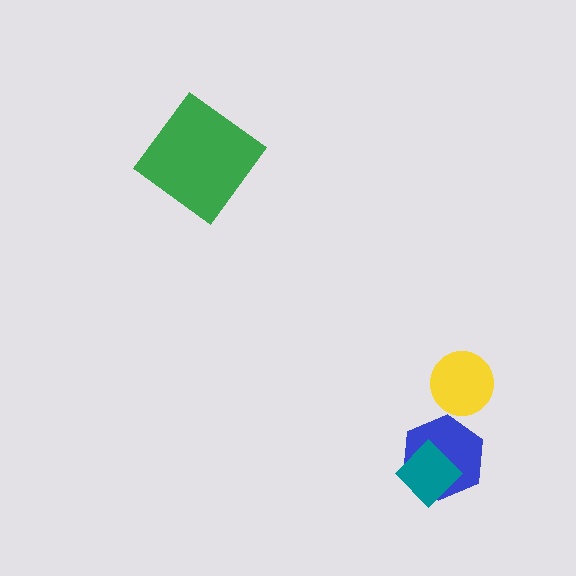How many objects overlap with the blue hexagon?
1 object overlaps with the blue hexagon.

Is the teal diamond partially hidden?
No, no other shape covers it.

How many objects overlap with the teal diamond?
1 object overlaps with the teal diamond.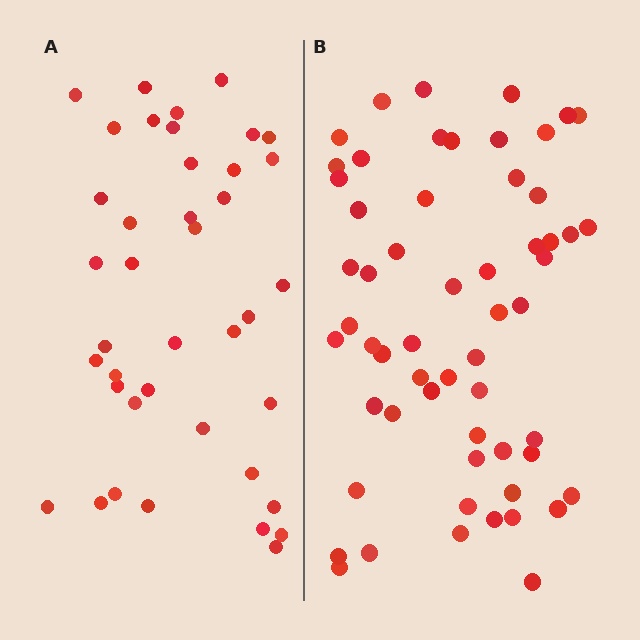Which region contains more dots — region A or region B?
Region B (the right region) has more dots.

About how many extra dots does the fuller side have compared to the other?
Region B has approximately 20 more dots than region A.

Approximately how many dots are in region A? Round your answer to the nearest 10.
About 40 dots.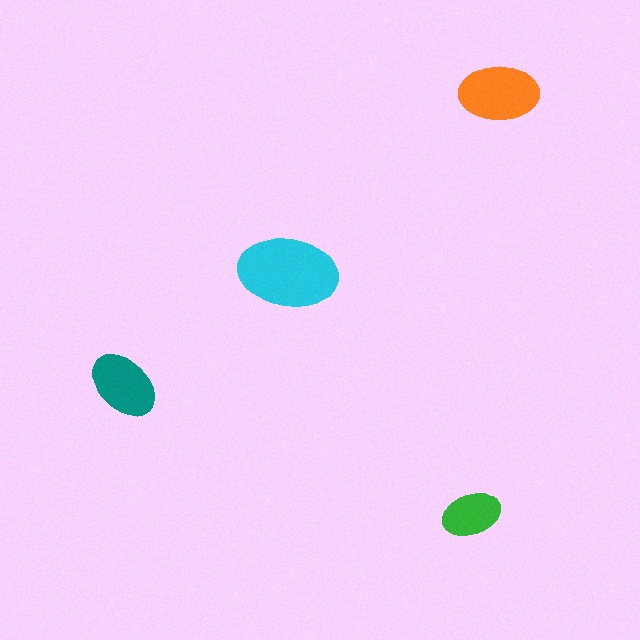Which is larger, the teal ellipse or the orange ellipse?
The orange one.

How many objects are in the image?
There are 4 objects in the image.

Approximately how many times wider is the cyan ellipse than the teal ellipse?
About 1.5 times wider.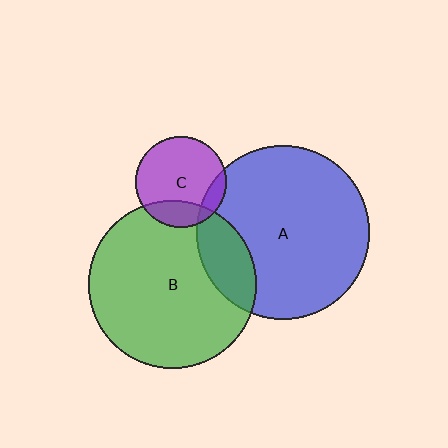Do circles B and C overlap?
Yes.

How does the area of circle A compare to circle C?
Approximately 3.6 times.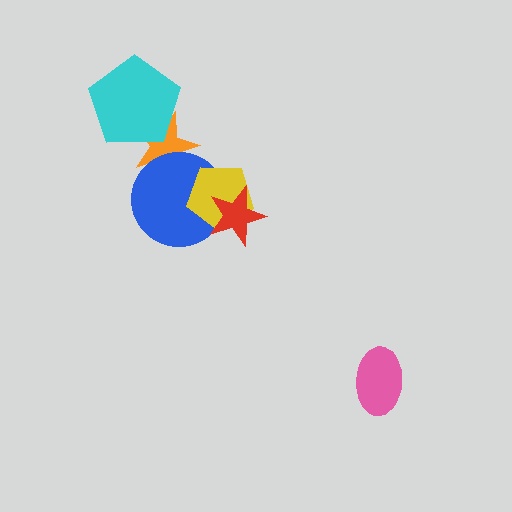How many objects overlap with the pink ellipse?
0 objects overlap with the pink ellipse.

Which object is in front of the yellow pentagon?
The red star is in front of the yellow pentagon.